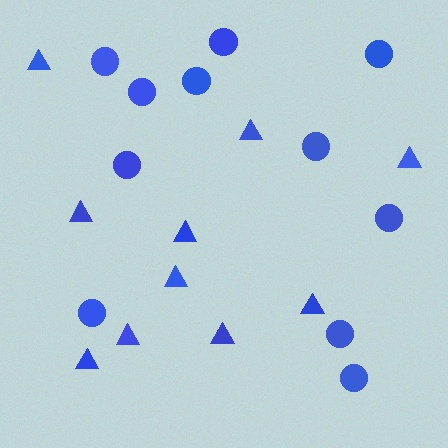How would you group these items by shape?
There are 2 groups: one group of triangles (10) and one group of circles (11).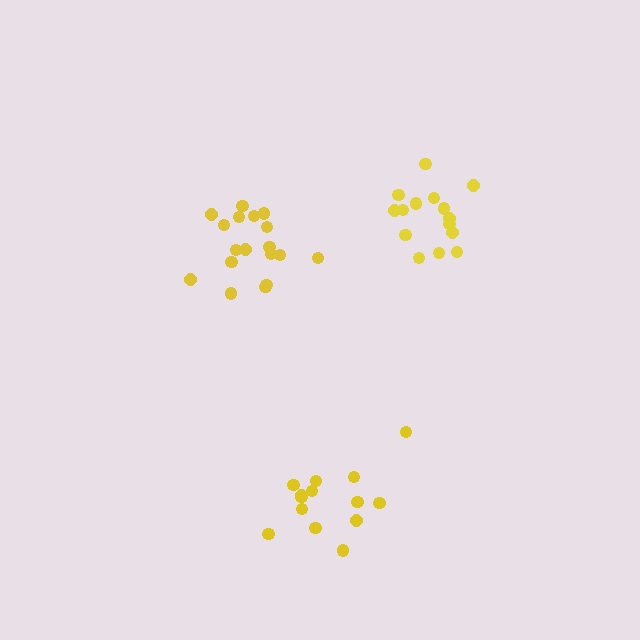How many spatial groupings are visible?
There are 3 spatial groupings.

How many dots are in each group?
Group 1: 15 dots, Group 2: 18 dots, Group 3: 14 dots (47 total).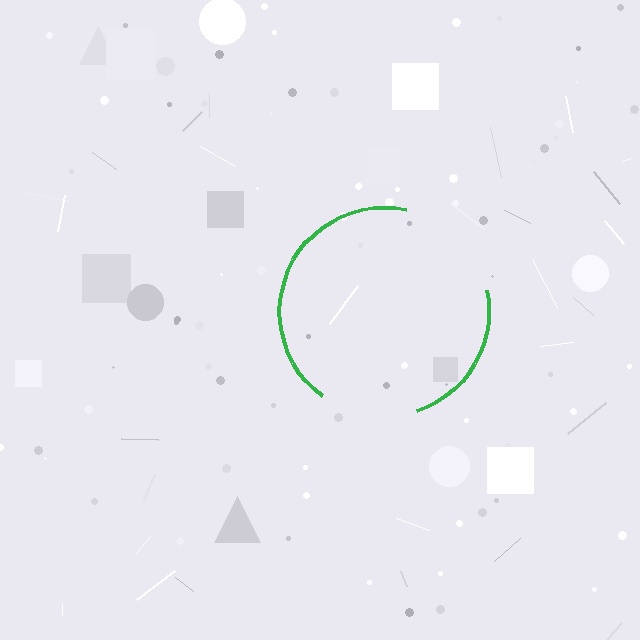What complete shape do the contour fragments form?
The contour fragments form a circle.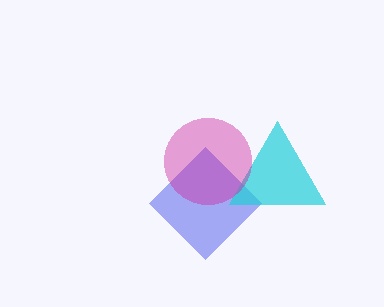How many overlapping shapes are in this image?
There are 3 overlapping shapes in the image.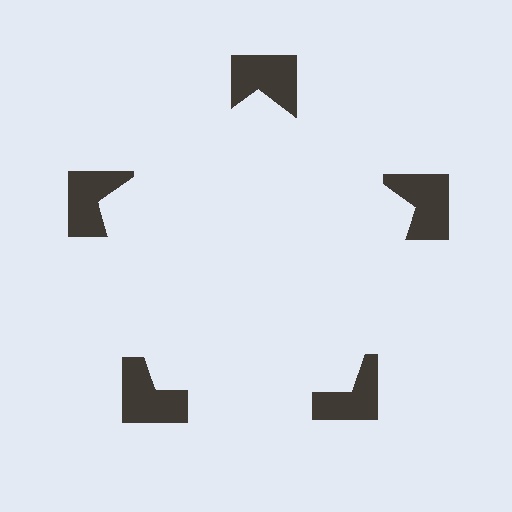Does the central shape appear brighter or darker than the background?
It typically appears slightly brighter than the background, even though no actual brightness change is drawn.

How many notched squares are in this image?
There are 5 — one at each vertex of the illusory pentagon.